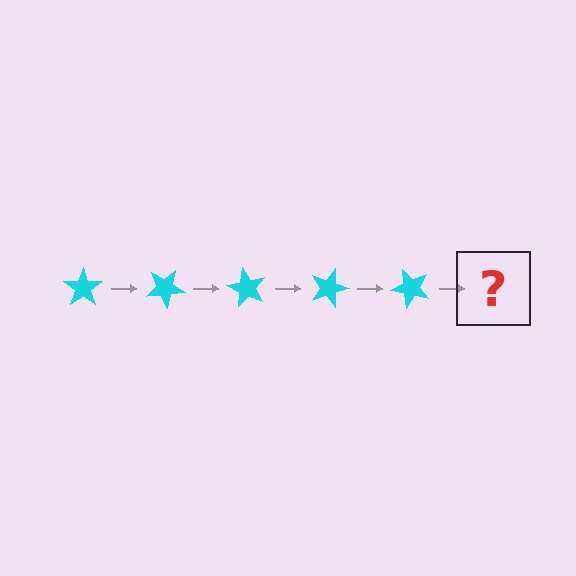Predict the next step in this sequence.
The next step is a cyan star rotated 150 degrees.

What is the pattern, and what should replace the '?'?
The pattern is that the star rotates 30 degrees each step. The '?' should be a cyan star rotated 150 degrees.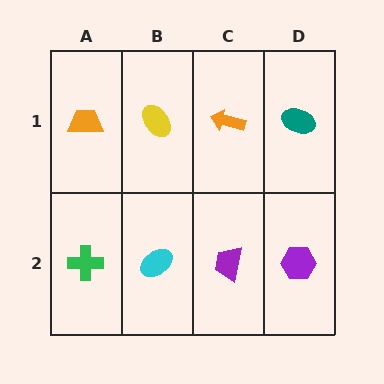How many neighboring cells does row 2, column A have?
2.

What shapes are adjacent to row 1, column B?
A cyan ellipse (row 2, column B), an orange trapezoid (row 1, column A), an orange arrow (row 1, column C).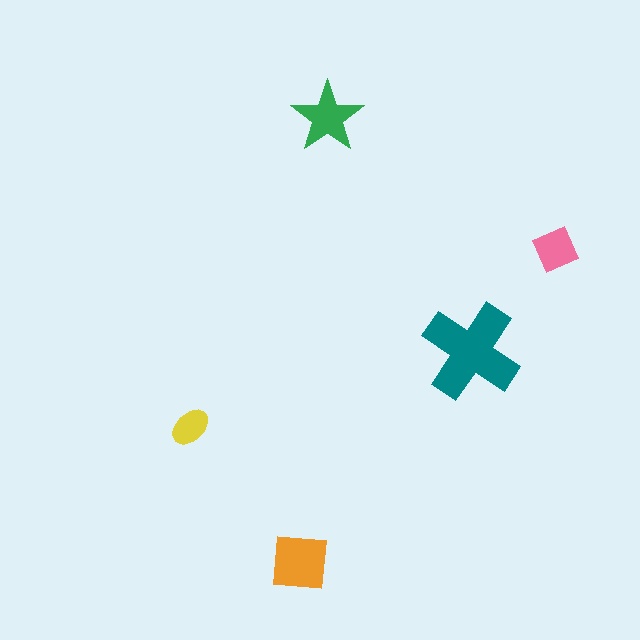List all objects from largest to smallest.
The teal cross, the orange square, the green star, the pink diamond, the yellow ellipse.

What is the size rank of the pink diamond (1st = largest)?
4th.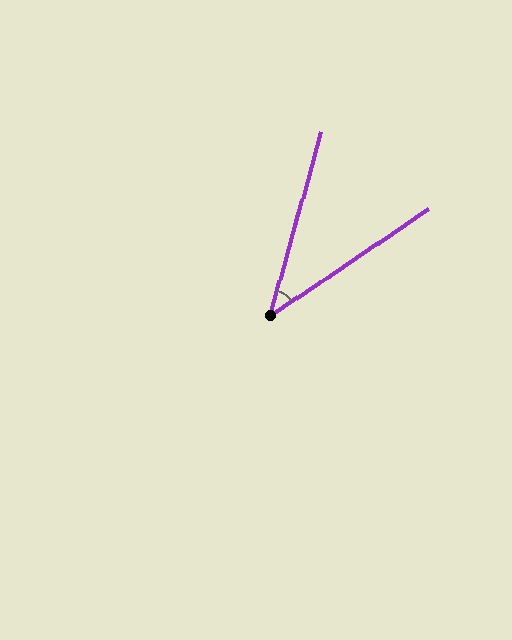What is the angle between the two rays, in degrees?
Approximately 41 degrees.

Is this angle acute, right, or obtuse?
It is acute.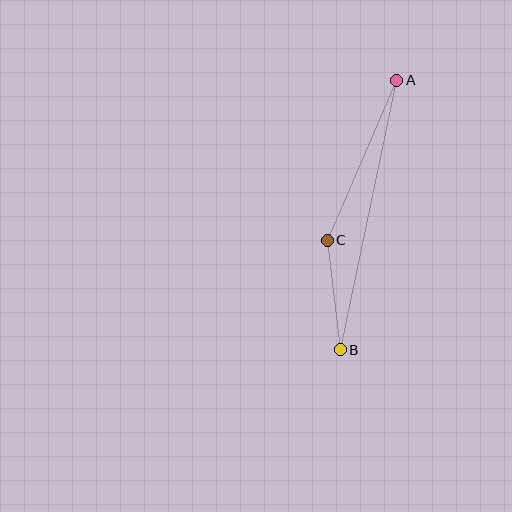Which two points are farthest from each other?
Points A and B are farthest from each other.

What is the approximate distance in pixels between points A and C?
The distance between A and C is approximately 174 pixels.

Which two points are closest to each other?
Points B and C are closest to each other.